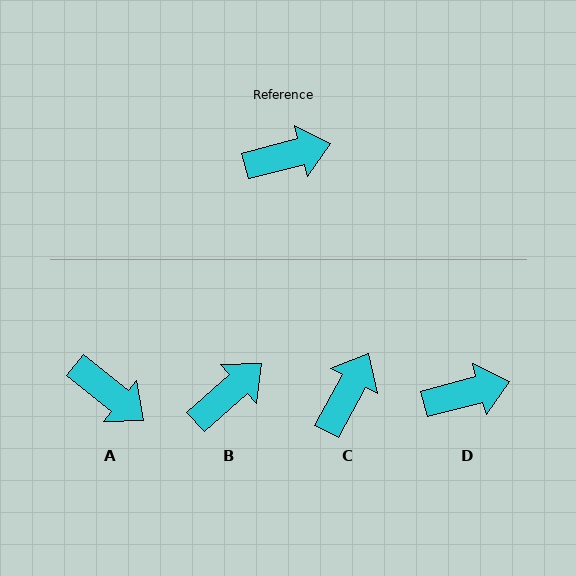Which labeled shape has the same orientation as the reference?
D.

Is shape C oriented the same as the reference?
No, it is off by about 47 degrees.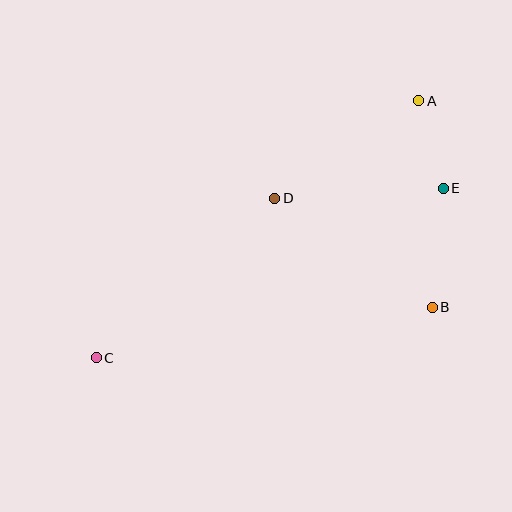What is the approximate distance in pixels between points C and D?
The distance between C and D is approximately 240 pixels.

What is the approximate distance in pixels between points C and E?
The distance between C and E is approximately 386 pixels.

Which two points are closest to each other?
Points A and E are closest to each other.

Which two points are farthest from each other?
Points A and C are farthest from each other.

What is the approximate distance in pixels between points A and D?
The distance between A and D is approximately 173 pixels.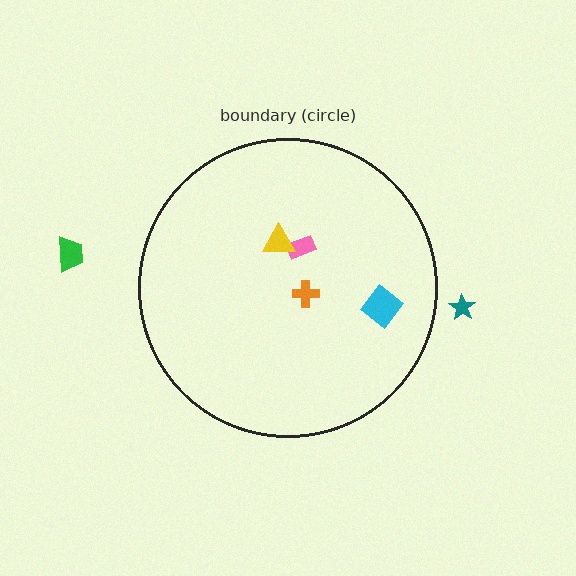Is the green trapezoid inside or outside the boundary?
Outside.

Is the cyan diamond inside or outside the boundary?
Inside.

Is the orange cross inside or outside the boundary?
Inside.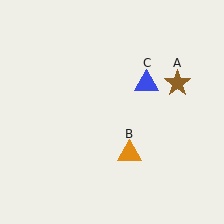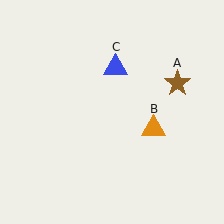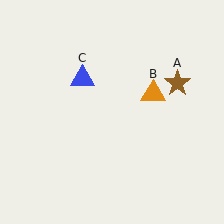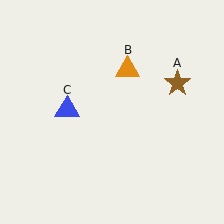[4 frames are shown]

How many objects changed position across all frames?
2 objects changed position: orange triangle (object B), blue triangle (object C).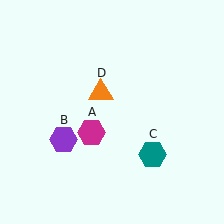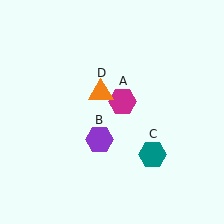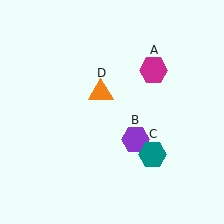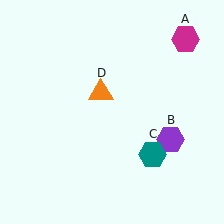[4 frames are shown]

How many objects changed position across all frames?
2 objects changed position: magenta hexagon (object A), purple hexagon (object B).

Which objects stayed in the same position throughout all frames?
Teal hexagon (object C) and orange triangle (object D) remained stationary.